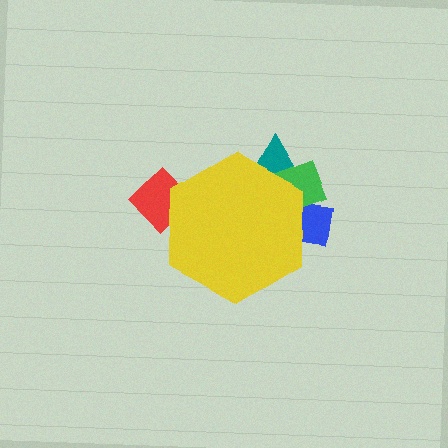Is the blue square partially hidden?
Yes, the blue square is partially hidden behind the yellow hexagon.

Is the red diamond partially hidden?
Yes, the red diamond is partially hidden behind the yellow hexagon.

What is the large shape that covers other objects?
A yellow hexagon.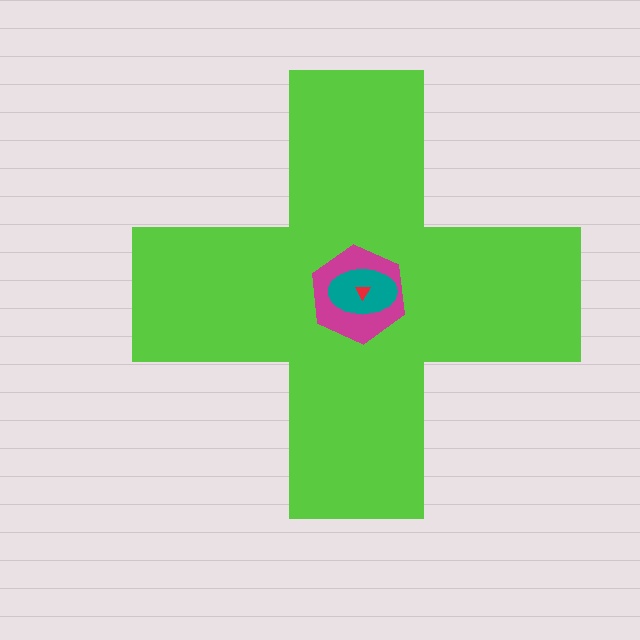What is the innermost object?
The red triangle.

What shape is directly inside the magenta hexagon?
The teal ellipse.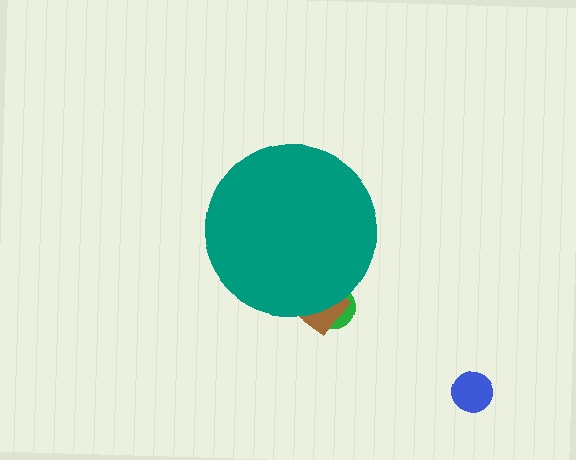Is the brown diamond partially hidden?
Yes, the brown diamond is partially hidden behind the teal circle.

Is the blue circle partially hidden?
No, the blue circle is fully visible.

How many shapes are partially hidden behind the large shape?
2 shapes are partially hidden.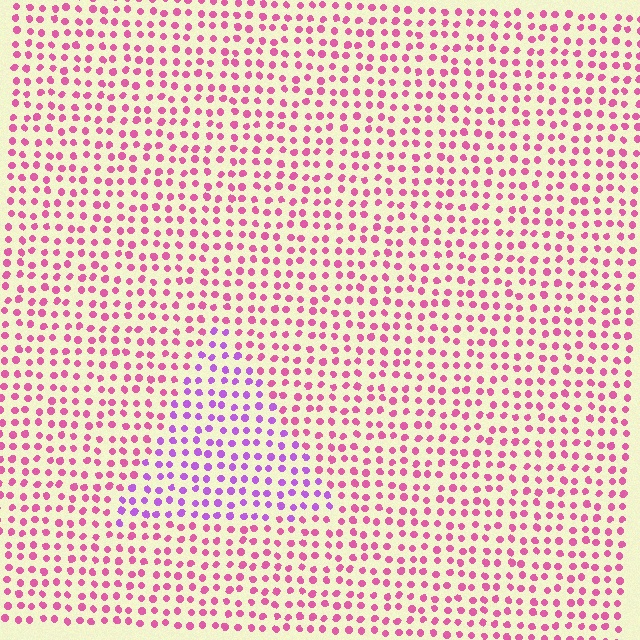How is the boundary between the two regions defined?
The boundary is defined purely by a slight shift in hue (about 42 degrees). Spacing, size, and orientation are identical on both sides.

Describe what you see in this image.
The image is filled with small pink elements in a uniform arrangement. A triangle-shaped region is visible where the elements are tinted to a slightly different hue, forming a subtle color boundary.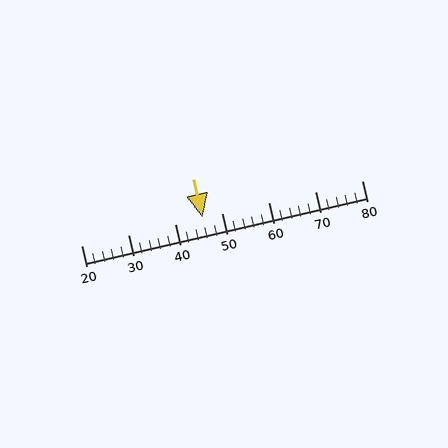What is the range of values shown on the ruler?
The ruler shows values from 20 to 80.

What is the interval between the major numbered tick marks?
The major tick marks are spaced 10 units apart.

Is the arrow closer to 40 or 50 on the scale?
The arrow is closer to 50.